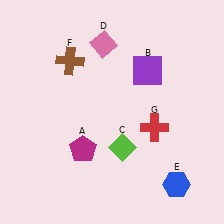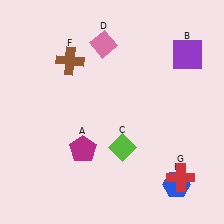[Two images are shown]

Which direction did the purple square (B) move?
The purple square (B) moved right.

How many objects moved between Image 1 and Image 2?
2 objects moved between the two images.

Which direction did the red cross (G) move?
The red cross (G) moved down.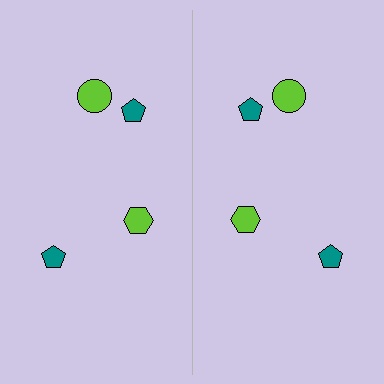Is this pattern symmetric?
Yes, this pattern has bilateral (reflection) symmetry.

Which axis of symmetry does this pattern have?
The pattern has a vertical axis of symmetry running through the center of the image.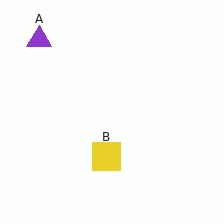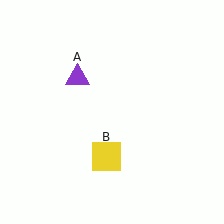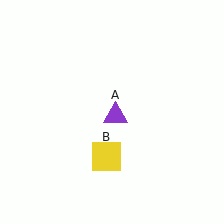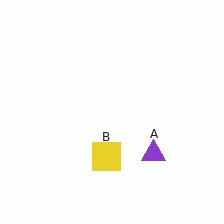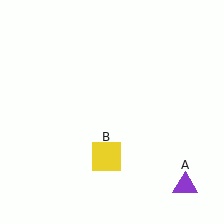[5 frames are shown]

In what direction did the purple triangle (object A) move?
The purple triangle (object A) moved down and to the right.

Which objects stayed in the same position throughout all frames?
Yellow square (object B) remained stationary.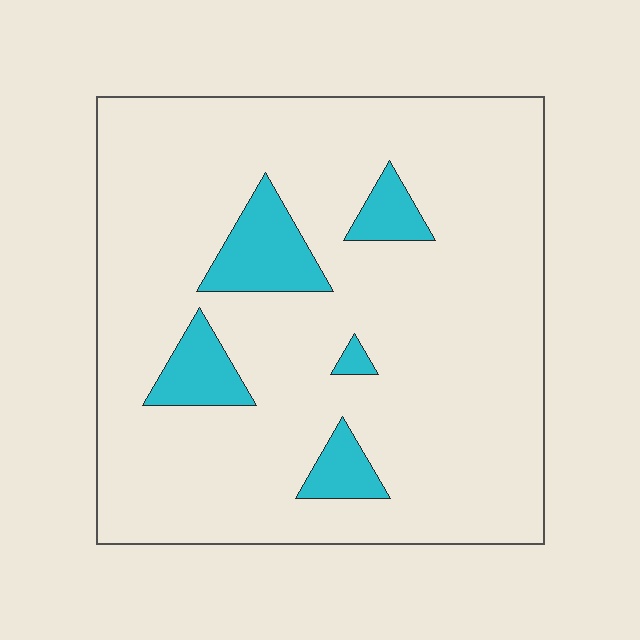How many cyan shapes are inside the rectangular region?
5.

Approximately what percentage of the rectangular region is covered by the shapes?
Approximately 10%.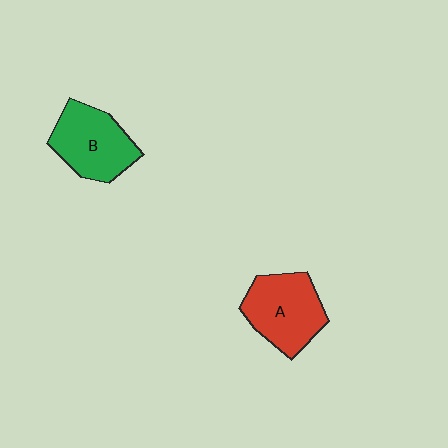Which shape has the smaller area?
Shape B (green).